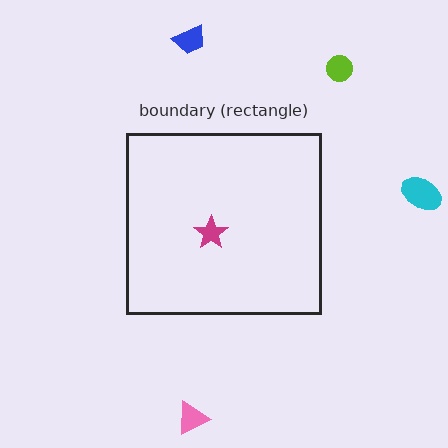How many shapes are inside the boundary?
1 inside, 4 outside.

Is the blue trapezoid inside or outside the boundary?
Outside.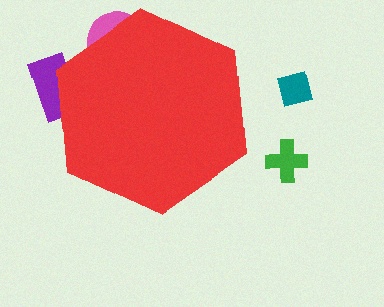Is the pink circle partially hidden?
Yes, the pink circle is partially hidden behind the red hexagon.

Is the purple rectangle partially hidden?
Yes, the purple rectangle is partially hidden behind the red hexagon.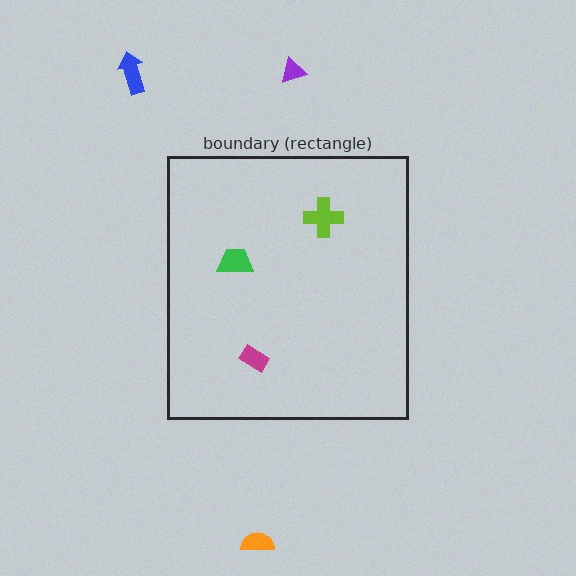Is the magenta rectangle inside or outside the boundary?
Inside.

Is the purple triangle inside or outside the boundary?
Outside.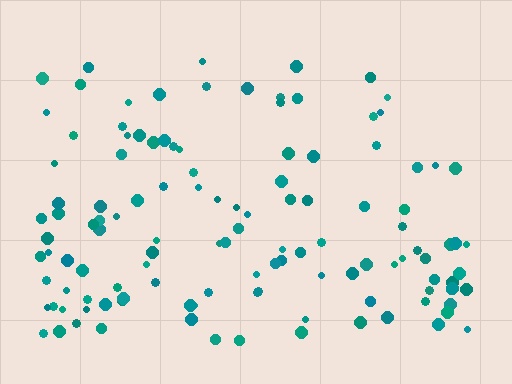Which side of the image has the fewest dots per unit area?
The top.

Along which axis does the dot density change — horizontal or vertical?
Vertical.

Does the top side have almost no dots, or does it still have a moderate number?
Still a moderate number, just noticeably fewer than the bottom.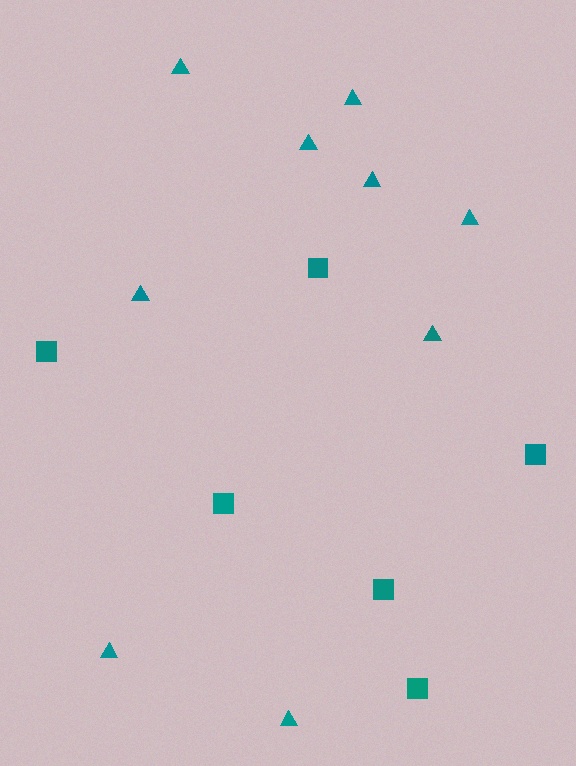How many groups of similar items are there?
There are 2 groups: one group of squares (6) and one group of triangles (9).